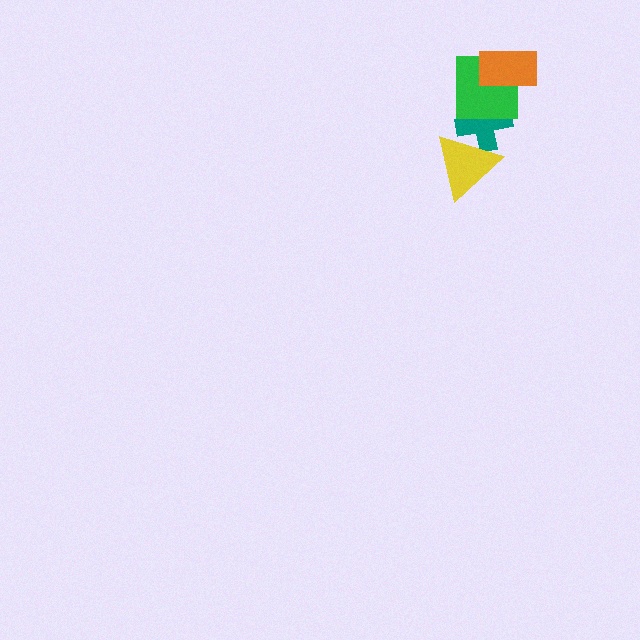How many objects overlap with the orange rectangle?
1 object overlaps with the orange rectangle.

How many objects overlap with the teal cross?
2 objects overlap with the teal cross.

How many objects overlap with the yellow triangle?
1 object overlaps with the yellow triangle.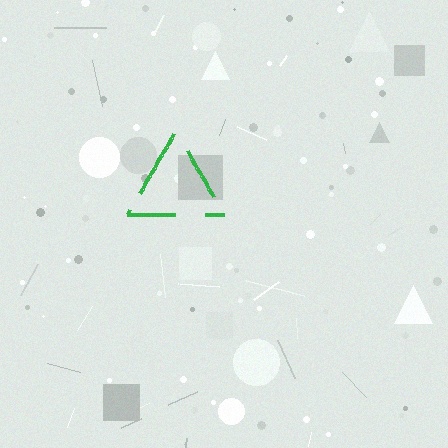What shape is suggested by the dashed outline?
The dashed outline suggests a triangle.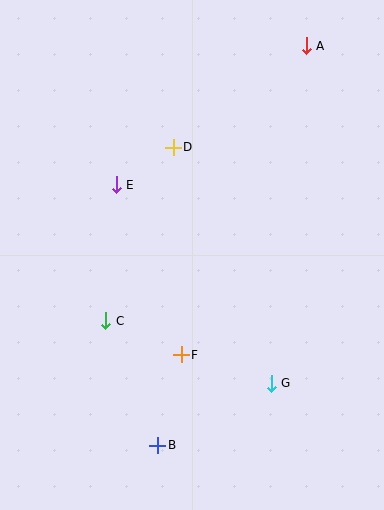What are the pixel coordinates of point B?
Point B is at (158, 445).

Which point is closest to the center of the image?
Point F at (181, 355) is closest to the center.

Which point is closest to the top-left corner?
Point E is closest to the top-left corner.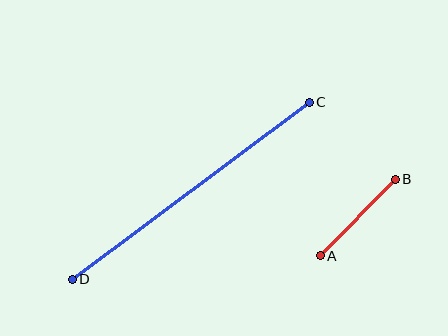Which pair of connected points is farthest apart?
Points C and D are farthest apart.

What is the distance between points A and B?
The distance is approximately 107 pixels.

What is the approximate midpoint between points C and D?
The midpoint is at approximately (191, 191) pixels.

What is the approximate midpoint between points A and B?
The midpoint is at approximately (358, 218) pixels.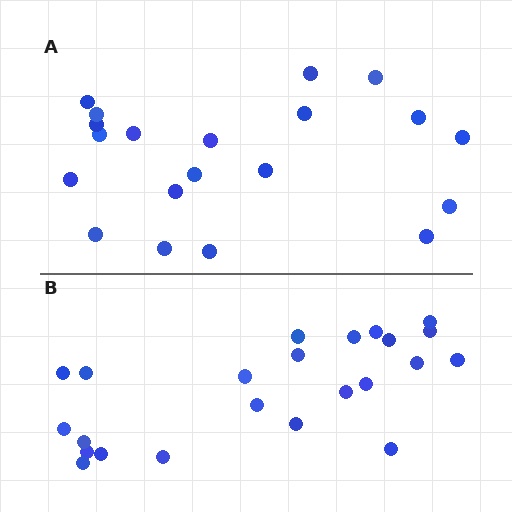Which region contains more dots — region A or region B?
Region B (the bottom region) has more dots.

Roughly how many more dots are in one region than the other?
Region B has just a few more — roughly 2 or 3 more dots than region A.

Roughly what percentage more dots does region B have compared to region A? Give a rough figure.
About 15% more.